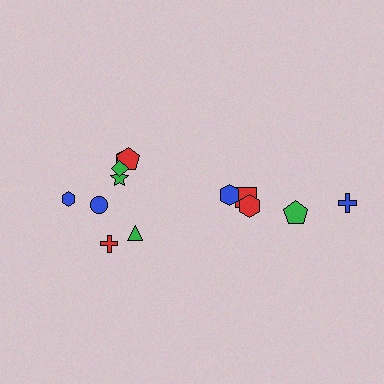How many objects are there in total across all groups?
There are 13 objects.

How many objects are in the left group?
There are 8 objects.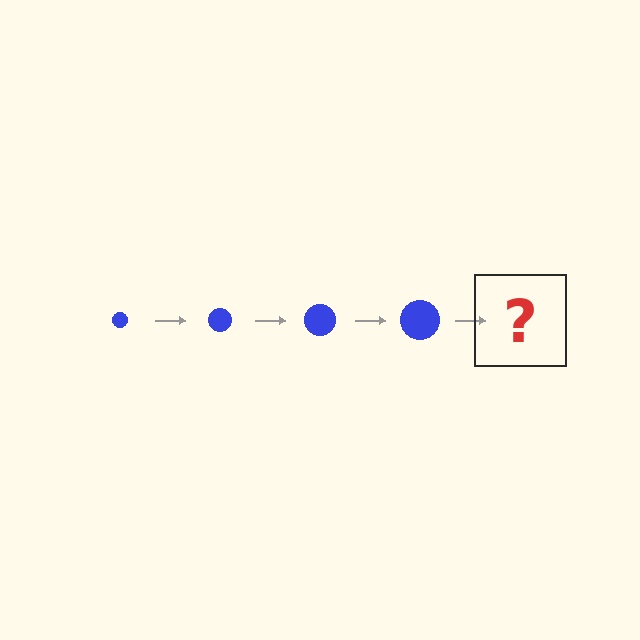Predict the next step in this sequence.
The next step is a blue circle, larger than the previous one.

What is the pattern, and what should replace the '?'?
The pattern is that the circle gets progressively larger each step. The '?' should be a blue circle, larger than the previous one.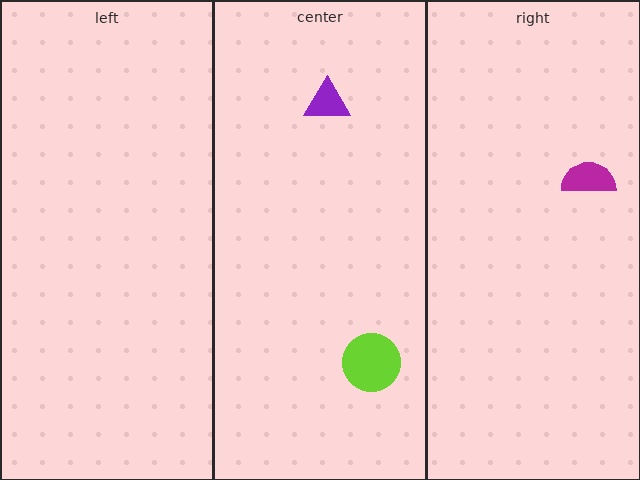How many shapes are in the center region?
2.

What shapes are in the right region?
The magenta semicircle.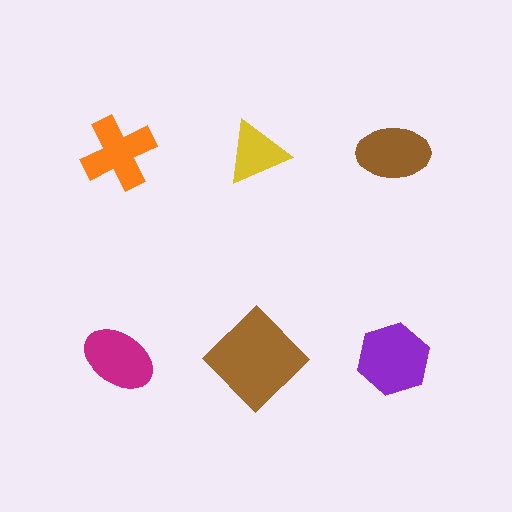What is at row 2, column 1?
A magenta ellipse.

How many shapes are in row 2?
3 shapes.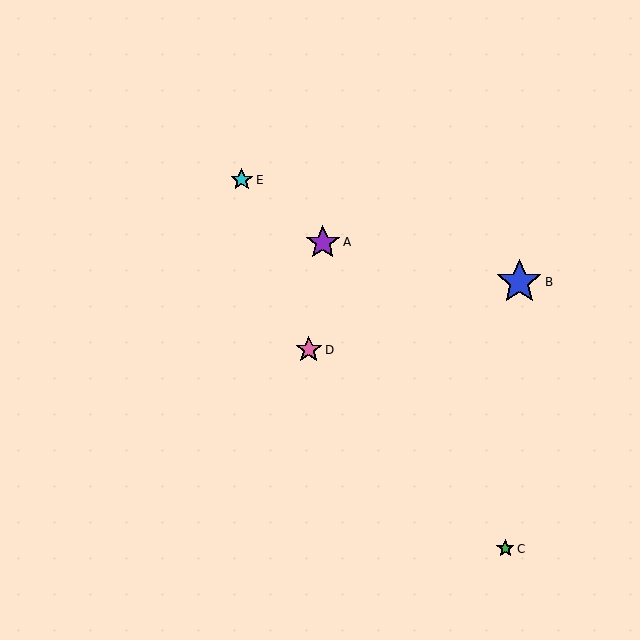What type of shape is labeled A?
Shape A is a purple star.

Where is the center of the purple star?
The center of the purple star is at (323, 242).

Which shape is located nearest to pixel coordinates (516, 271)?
The blue star (labeled B) at (519, 282) is nearest to that location.